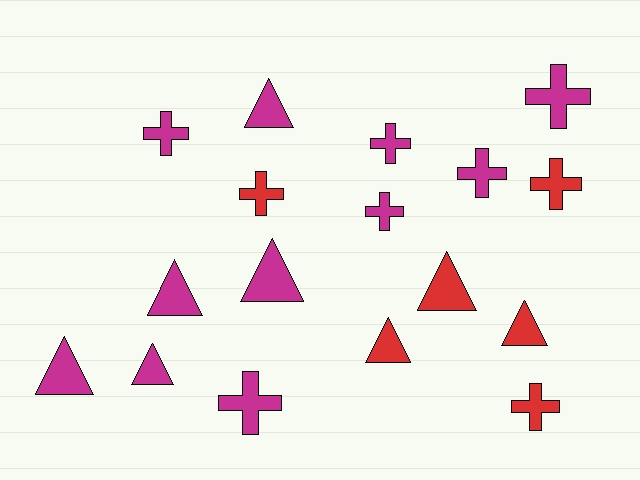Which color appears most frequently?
Magenta, with 11 objects.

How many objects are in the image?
There are 17 objects.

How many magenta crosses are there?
There are 6 magenta crosses.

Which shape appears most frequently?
Cross, with 9 objects.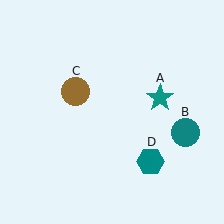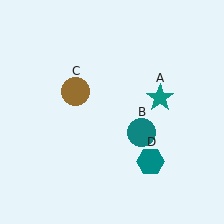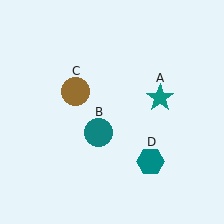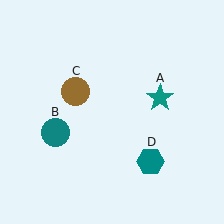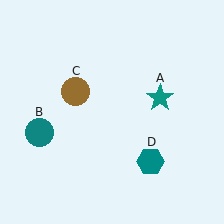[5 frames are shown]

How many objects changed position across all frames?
1 object changed position: teal circle (object B).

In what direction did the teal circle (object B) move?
The teal circle (object B) moved left.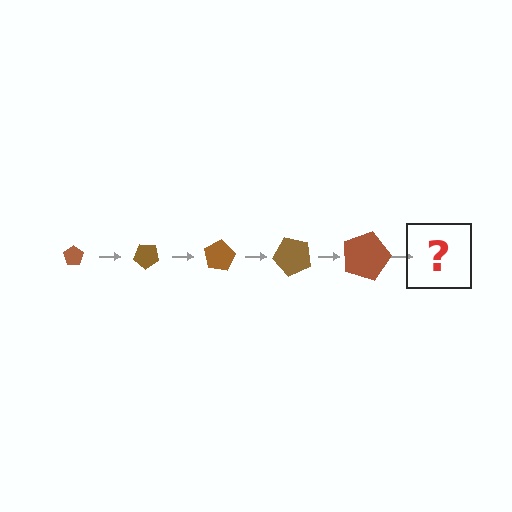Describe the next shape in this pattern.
It should be a pentagon, larger than the previous one and rotated 200 degrees from the start.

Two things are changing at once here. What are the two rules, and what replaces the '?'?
The two rules are that the pentagon grows larger each step and it rotates 40 degrees each step. The '?' should be a pentagon, larger than the previous one and rotated 200 degrees from the start.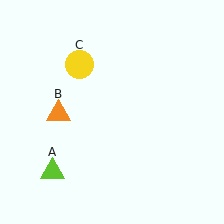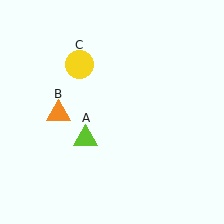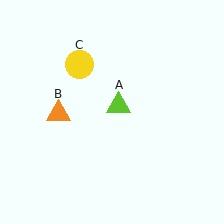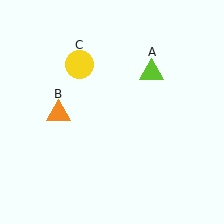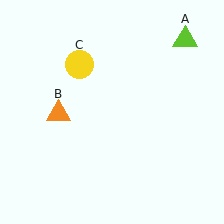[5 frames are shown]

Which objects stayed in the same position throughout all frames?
Orange triangle (object B) and yellow circle (object C) remained stationary.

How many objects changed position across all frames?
1 object changed position: lime triangle (object A).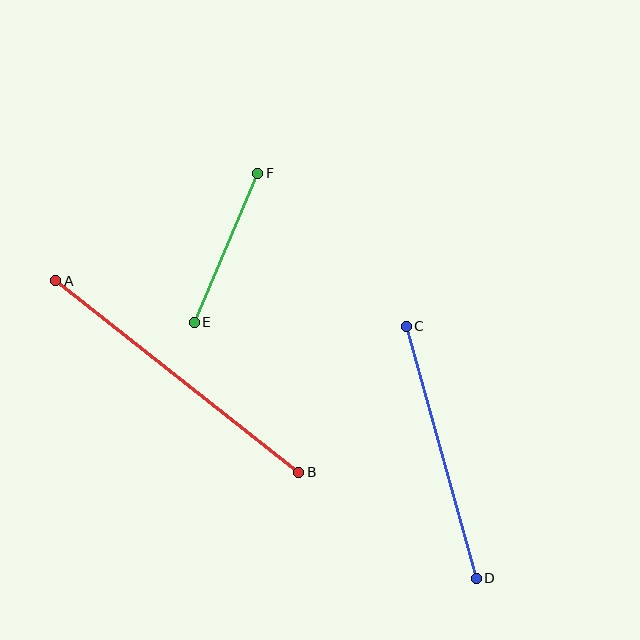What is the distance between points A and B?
The distance is approximately 309 pixels.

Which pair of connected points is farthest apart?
Points A and B are farthest apart.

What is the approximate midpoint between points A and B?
The midpoint is at approximately (177, 376) pixels.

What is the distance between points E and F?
The distance is approximately 162 pixels.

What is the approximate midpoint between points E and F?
The midpoint is at approximately (226, 248) pixels.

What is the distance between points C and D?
The distance is approximately 262 pixels.